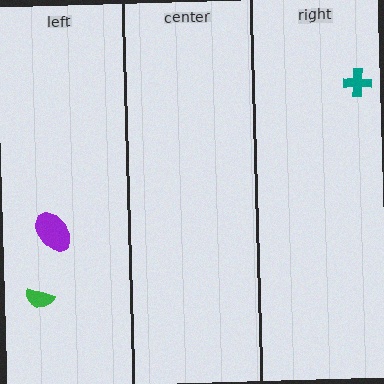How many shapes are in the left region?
2.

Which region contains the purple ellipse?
The left region.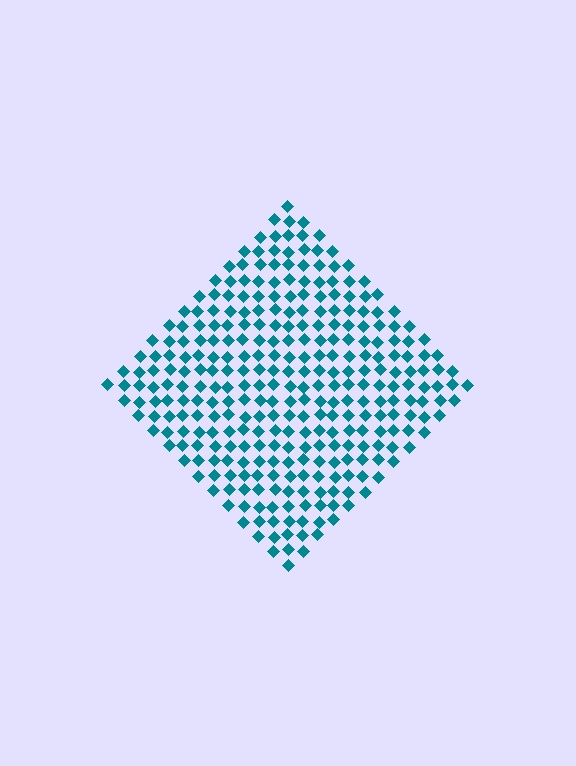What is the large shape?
The large shape is a diamond.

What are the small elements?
The small elements are diamonds.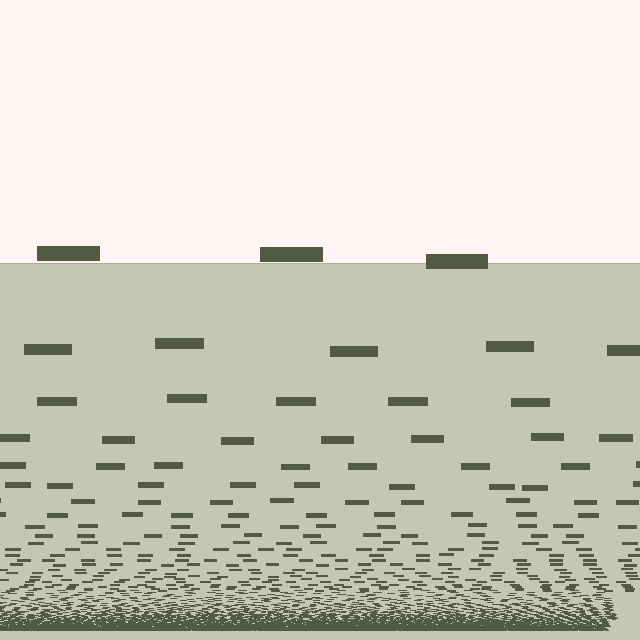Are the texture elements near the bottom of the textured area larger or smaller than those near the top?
Smaller. The gradient is inverted — elements near the bottom are smaller and denser.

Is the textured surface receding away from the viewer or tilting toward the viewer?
The surface appears to tilt toward the viewer. Texture elements get larger and sparser toward the top.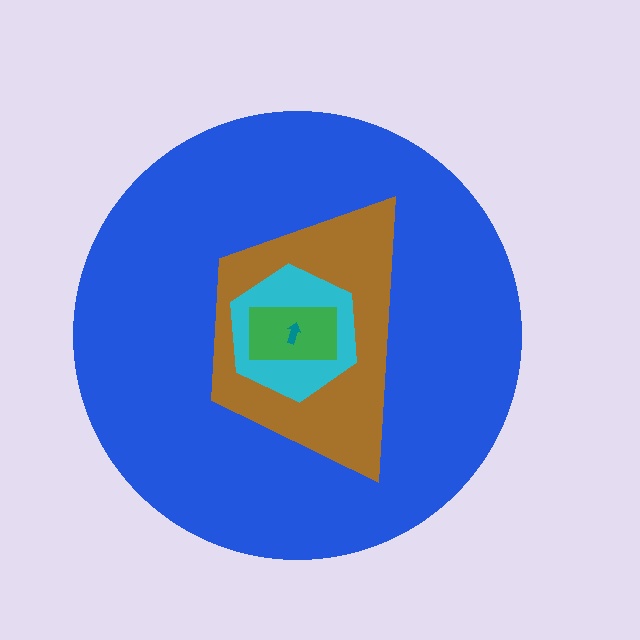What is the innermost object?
The teal arrow.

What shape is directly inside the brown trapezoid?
The cyan hexagon.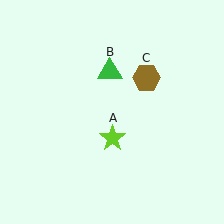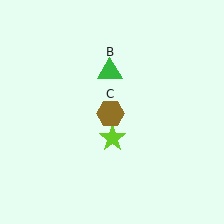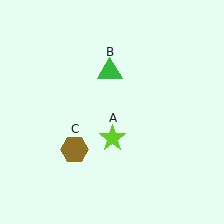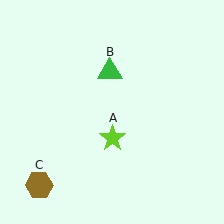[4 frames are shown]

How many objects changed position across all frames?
1 object changed position: brown hexagon (object C).